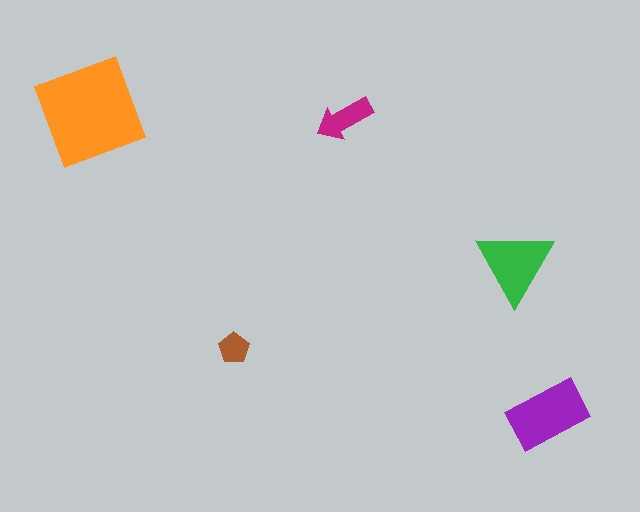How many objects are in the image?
There are 5 objects in the image.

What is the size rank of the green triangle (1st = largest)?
3rd.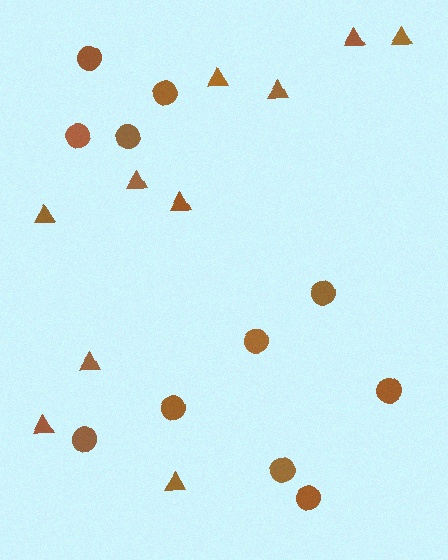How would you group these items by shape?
There are 2 groups: one group of circles (11) and one group of triangles (10).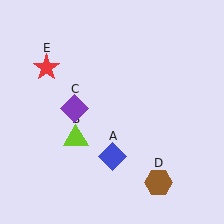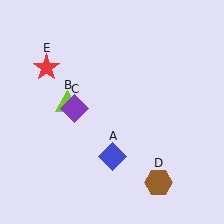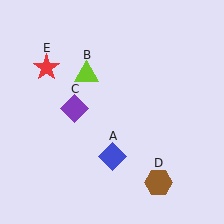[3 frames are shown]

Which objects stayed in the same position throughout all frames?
Blue diamond (object A) and purple diamond (object C) and brown hexagon (object D) and red star (object E) remained stationary.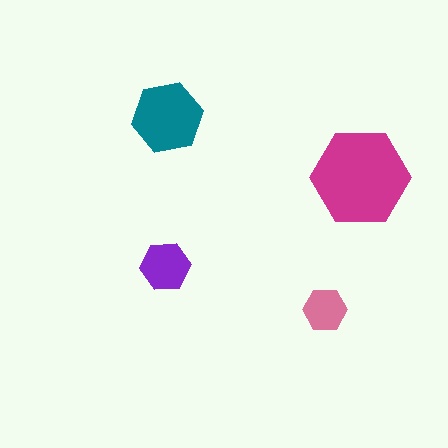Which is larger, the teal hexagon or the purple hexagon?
The teal one.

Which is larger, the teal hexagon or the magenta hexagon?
The magenta one.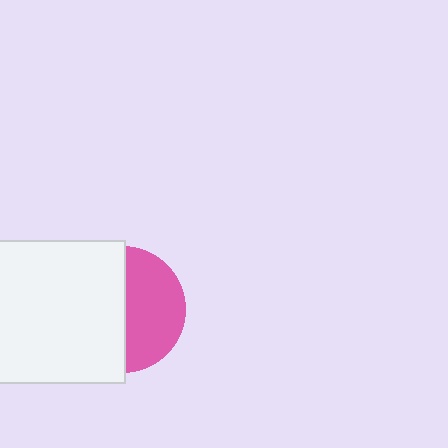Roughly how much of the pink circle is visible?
About half of it is visible (roughly 47%).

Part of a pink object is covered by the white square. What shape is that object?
It is a circle.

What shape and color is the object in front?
The object in front is a white square.